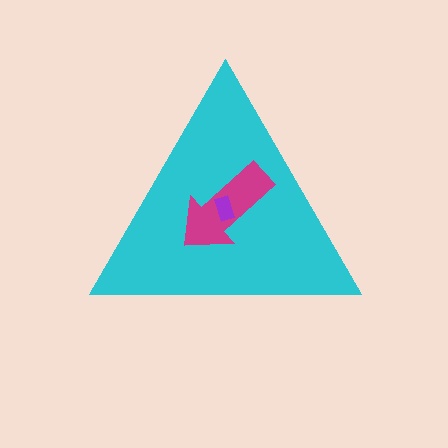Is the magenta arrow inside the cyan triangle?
Yes.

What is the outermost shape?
The cyan triangle.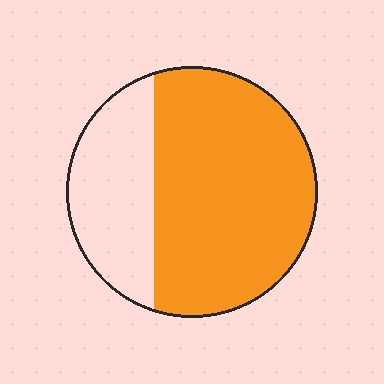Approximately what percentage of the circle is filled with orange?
Approximately 70%.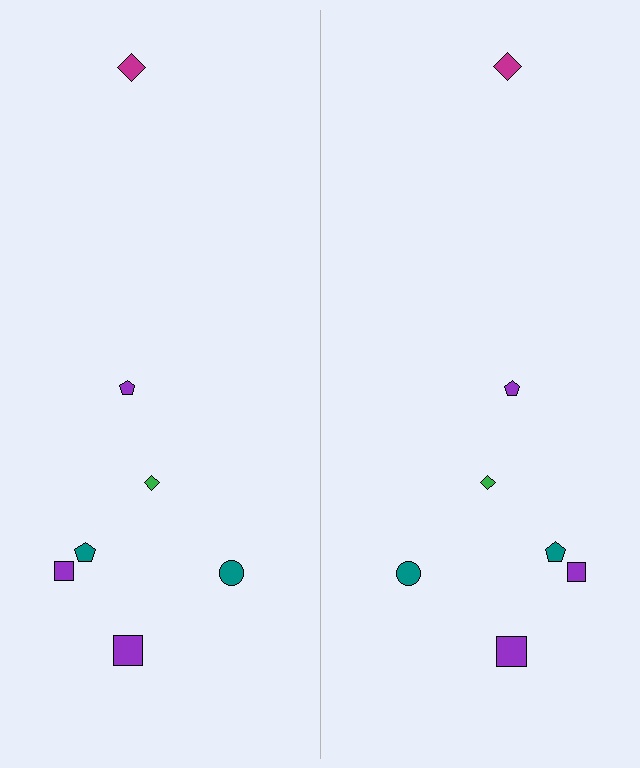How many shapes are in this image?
There are 14 shapes in this image.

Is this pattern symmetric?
Yes, this pattern has bilateral (reflection) symmetry.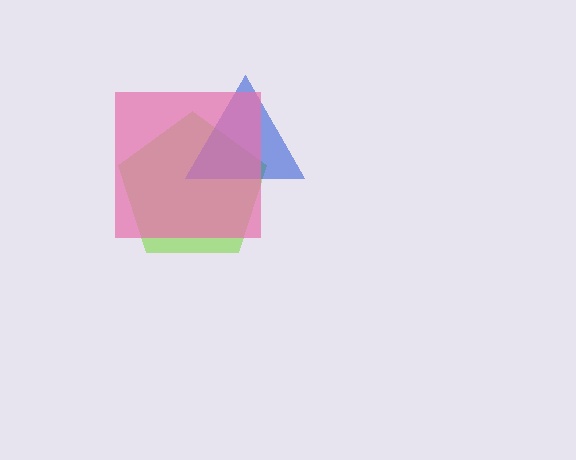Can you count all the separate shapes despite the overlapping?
Yes, there are 3 separate shapes.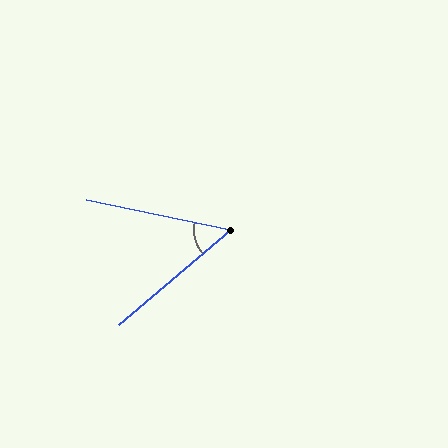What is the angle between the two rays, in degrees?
Approximately 52 degrees.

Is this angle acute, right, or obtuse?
It is acute.